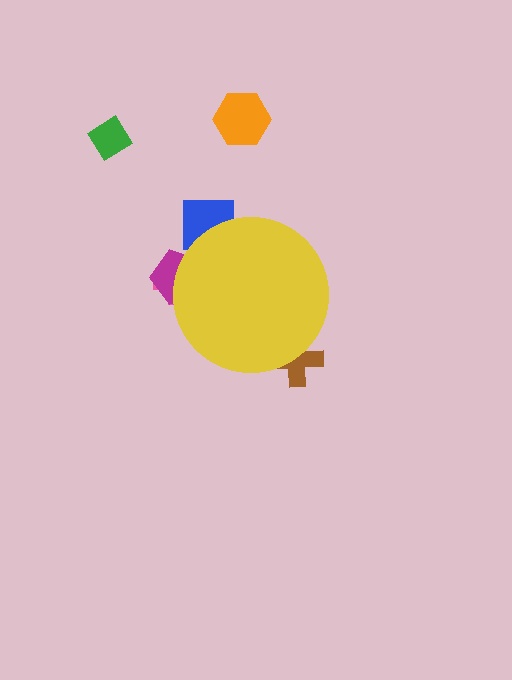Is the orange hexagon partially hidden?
No, the orange hexagon is fully visible.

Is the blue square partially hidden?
Yes, the blue square is partially hidden behind the yellow circle.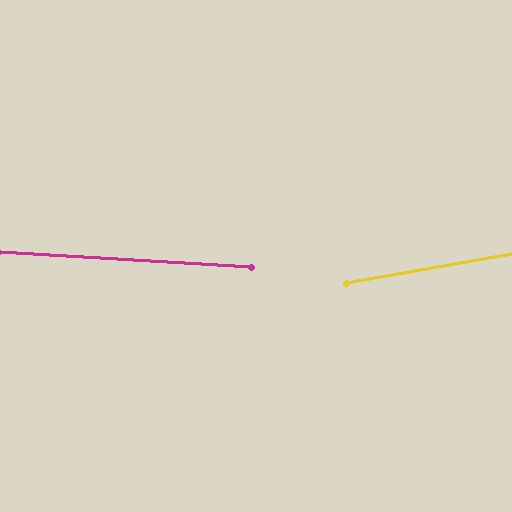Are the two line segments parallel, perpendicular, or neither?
Neither parallel nor perpendicular — they differ by about 13°.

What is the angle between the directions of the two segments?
Approximately 13 degrees.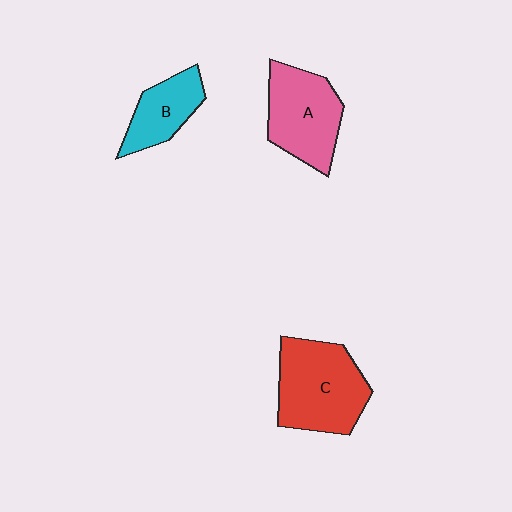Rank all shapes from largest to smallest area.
From largest to smallest: C (red), A (pink), B (cyan).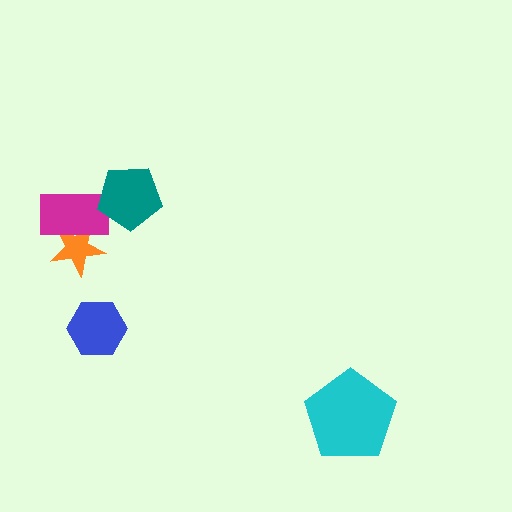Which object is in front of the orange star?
The magenta rectangle is in front of the orange star.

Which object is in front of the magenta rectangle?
The teal pentagon is in front of the magenta rectangle.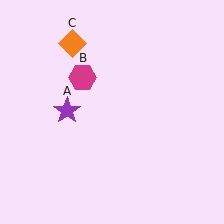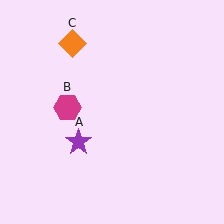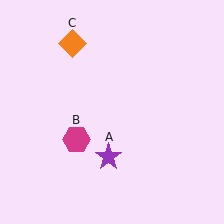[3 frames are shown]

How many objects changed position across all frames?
2 objects changed position: purple star (object A), magenta hexagon (object B).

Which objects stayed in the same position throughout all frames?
Orange diamond (object C) remained stationary.